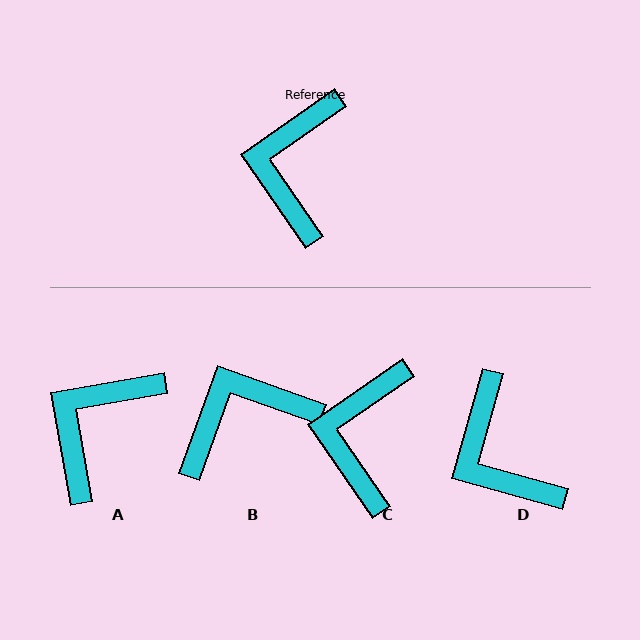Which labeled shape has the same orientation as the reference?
C.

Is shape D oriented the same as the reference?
No, it is off by about 40 degrees.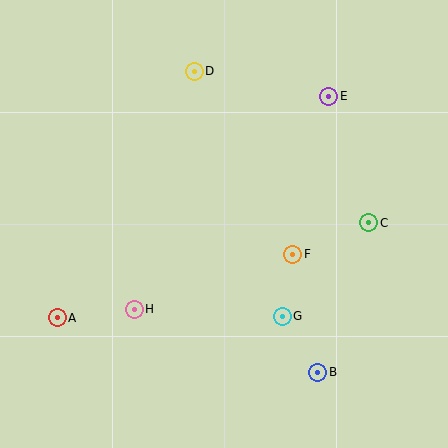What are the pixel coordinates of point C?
Point C is at (369, 223).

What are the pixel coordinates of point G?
Point G is at (282, 316).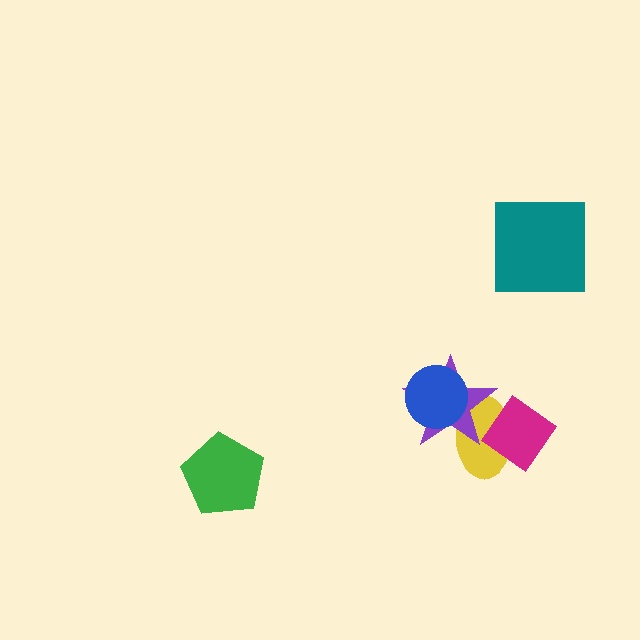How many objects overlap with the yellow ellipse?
3 objects overlap with the yellow ellipse.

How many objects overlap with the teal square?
0 objects overlap with the teal square.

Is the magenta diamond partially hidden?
No, no other shape covers it.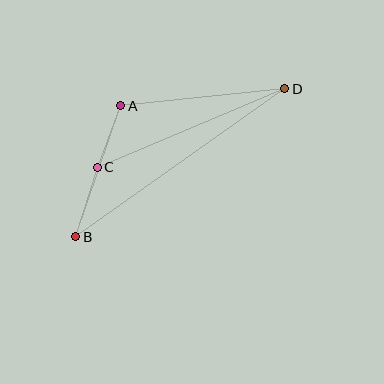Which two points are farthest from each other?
Points B and D are farthest from each other.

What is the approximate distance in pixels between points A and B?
The distance between A and B is approximately 139 pixels.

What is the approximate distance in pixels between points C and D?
The distance between C and D is approximately 203 pixels.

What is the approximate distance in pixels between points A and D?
The distance between A and D is approximately 165 pixels.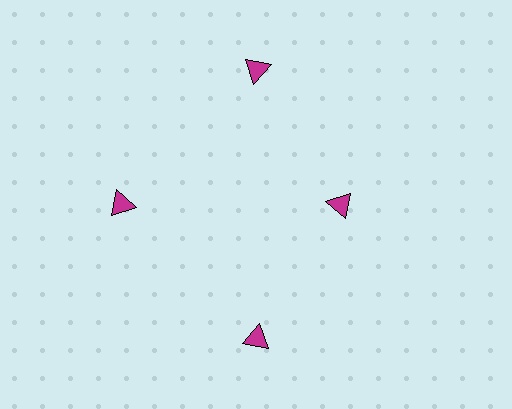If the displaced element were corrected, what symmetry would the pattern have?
It would have 4-fold rotational symmetry — the pattern would map onto itself every 90 degrees.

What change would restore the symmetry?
The symmetry would be restored by moving it outward, back onto the ring so that all 4 triangles sit at equal angles and equal distance from the center.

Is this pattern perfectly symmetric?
No. The 4 magenta triangles are arranged in a ring, but one element near the 3 o'clock position is pulled inward toward the center, breaking the 4-fold rotational symmetry.